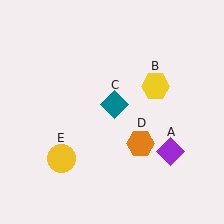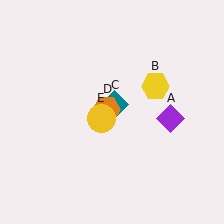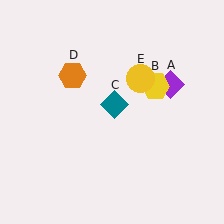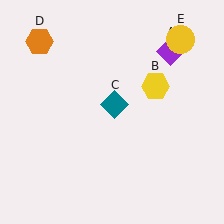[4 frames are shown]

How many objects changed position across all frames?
3 objects changed position: purple diamond (object A), orange hexagon (object D), yellow circle (object E).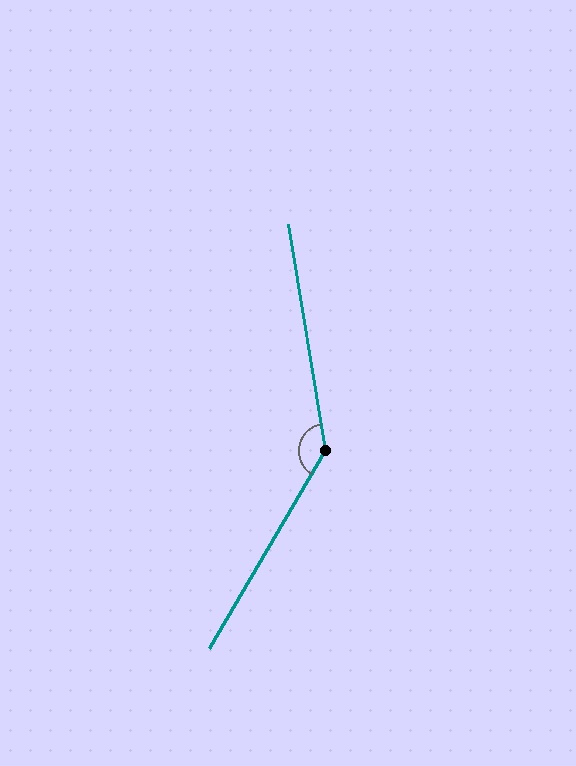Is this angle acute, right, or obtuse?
It is obtuse.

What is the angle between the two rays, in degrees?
Approximately 140 degrees.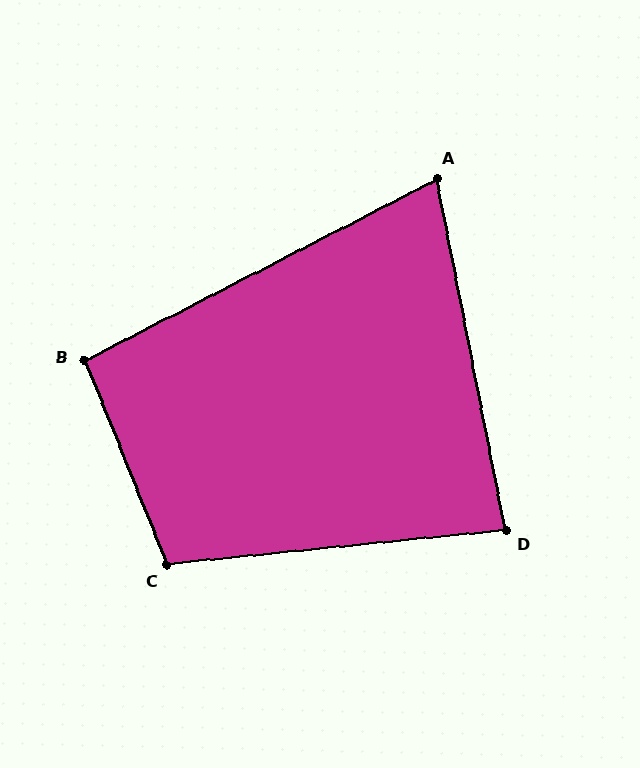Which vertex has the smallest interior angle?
A, at approximately 74 degrees.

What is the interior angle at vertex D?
Approximately 85 degrees (acute).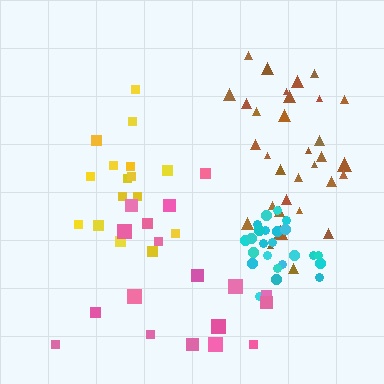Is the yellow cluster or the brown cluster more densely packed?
Yellow.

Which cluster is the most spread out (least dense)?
Pink.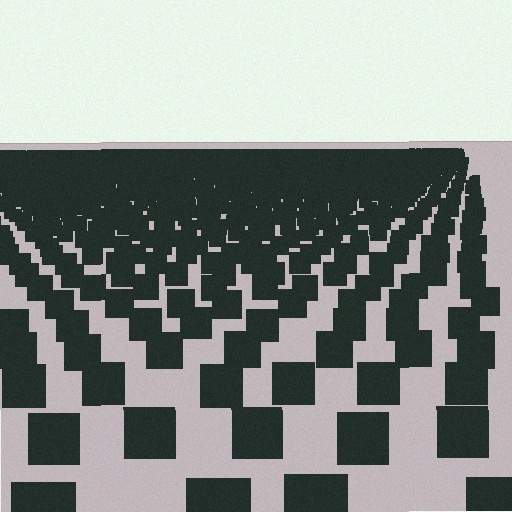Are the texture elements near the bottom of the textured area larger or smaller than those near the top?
Larger. Near the bottom, elements are closer to the viewer and appear at a bigger on-screen size.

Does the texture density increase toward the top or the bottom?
Density increases toward the top.